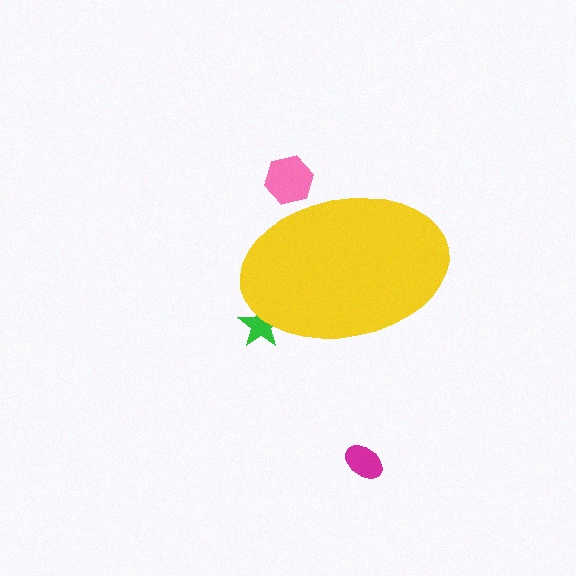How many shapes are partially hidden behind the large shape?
2 shapes are partially hidden.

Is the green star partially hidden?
Yes, the green star is partially hidden behind the yellow ellipse.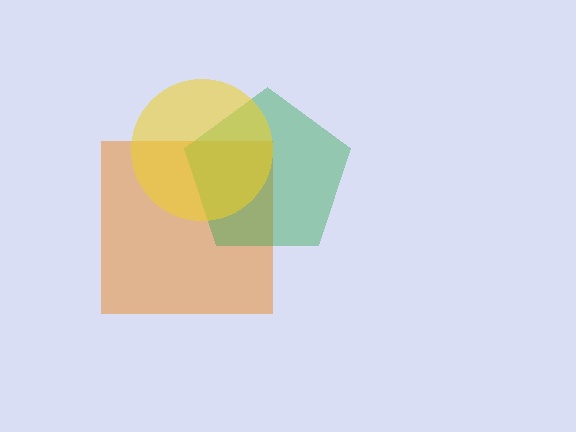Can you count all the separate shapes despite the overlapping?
Yes, there are 3 separate shapes.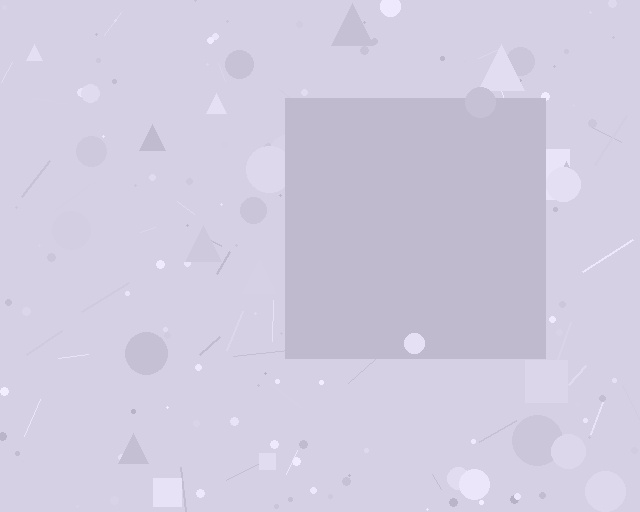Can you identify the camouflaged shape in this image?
The camouflaged shape is a square.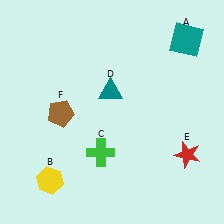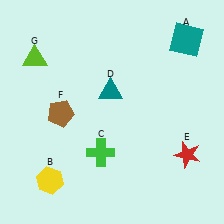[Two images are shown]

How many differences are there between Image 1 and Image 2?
There is 1 difference between the two images.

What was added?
A lime triangle (G) was added in Image 2.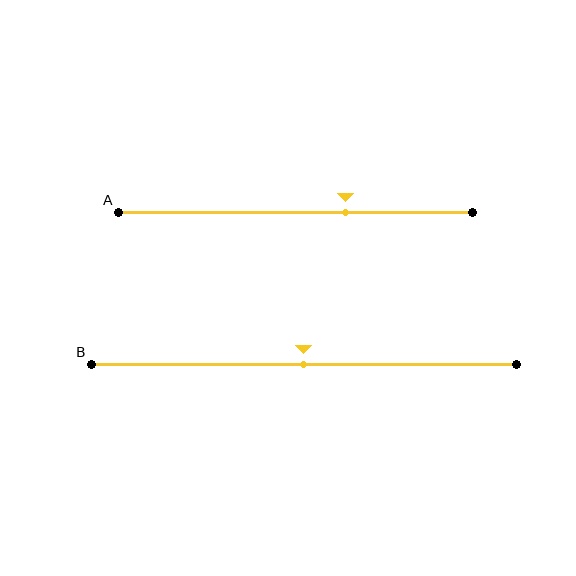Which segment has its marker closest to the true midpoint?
Segment B has its marker closest to the true midpoint.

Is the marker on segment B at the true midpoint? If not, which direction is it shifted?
Yes, the marker on segment B is at the true midpoint.